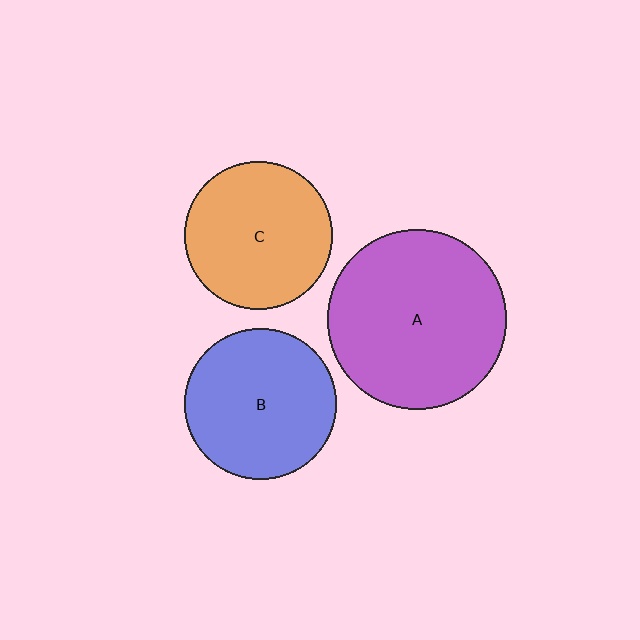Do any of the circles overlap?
No, none of the circles overlap.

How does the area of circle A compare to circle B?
Approximately 1.4 times.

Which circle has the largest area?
Circle A (purple).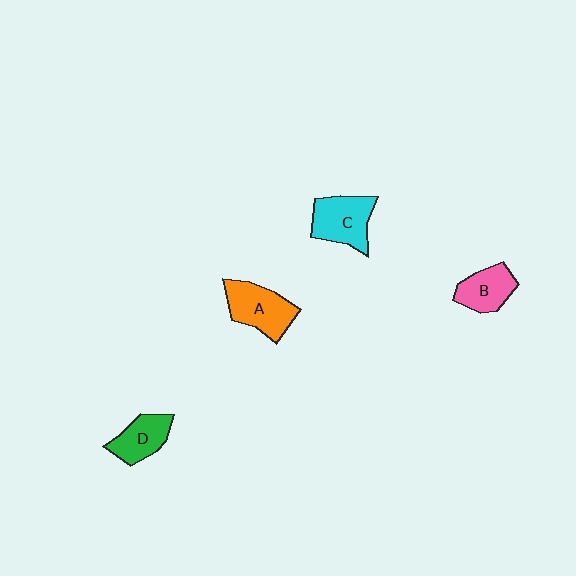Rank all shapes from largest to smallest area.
From largest to smallest: C (cyan), A (orange), B (pink), D (green).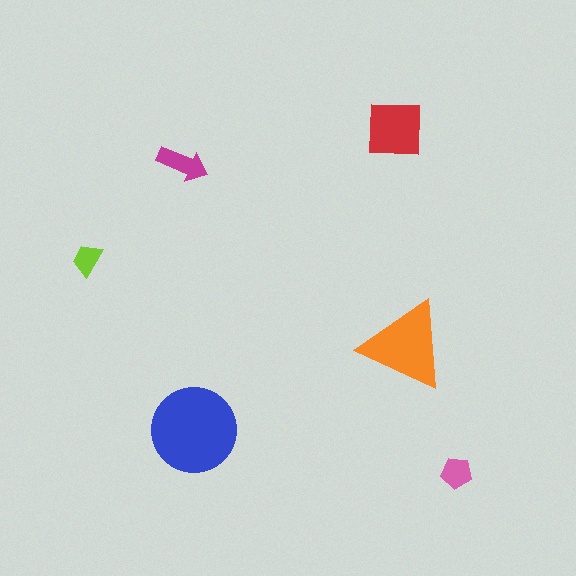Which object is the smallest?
The lime trapezoid.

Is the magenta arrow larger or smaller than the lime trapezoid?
Larger.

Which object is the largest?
The blue circle.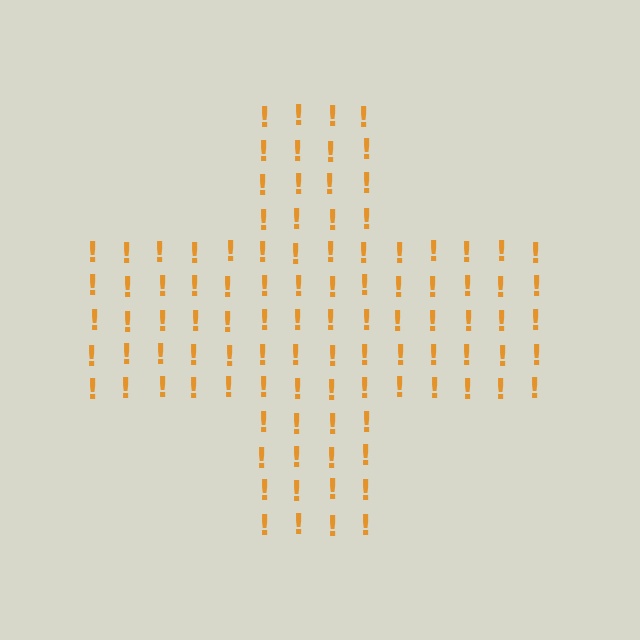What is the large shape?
The large shape is a cross.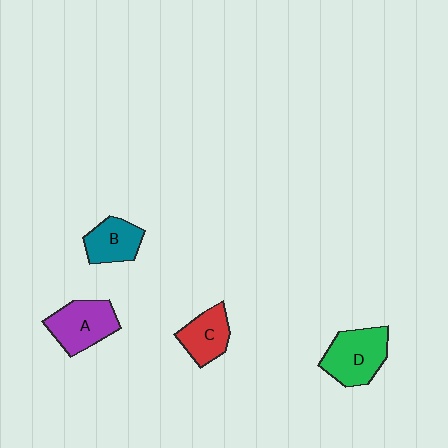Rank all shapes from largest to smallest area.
From largest to smallest: D (green), A (purple), B (teal), C (red).